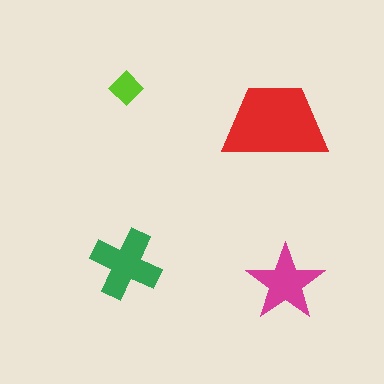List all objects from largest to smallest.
The red trapezoid, the green cross, the magenta star, the lime diamond.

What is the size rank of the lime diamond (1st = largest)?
4th.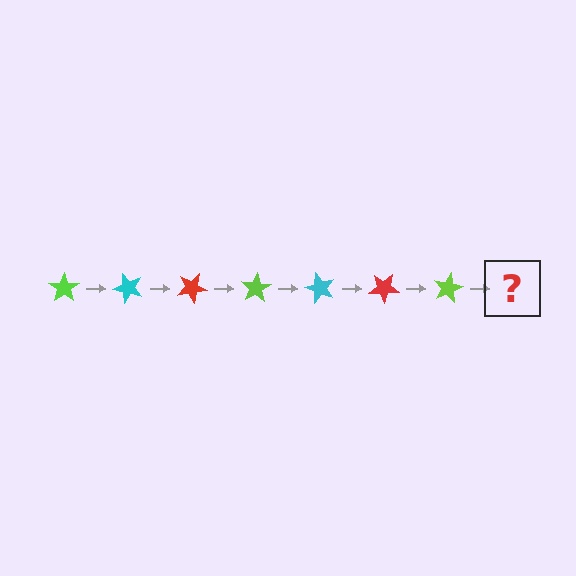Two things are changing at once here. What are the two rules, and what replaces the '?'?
The two rules are that it rotates 50 degrees each step and the color cycles through lime, cyan, and red. The '?' should be a cyan star, rotated 350 degrees from the start.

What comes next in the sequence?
The next element should be a cyan star, rotated 350 degrees from the start.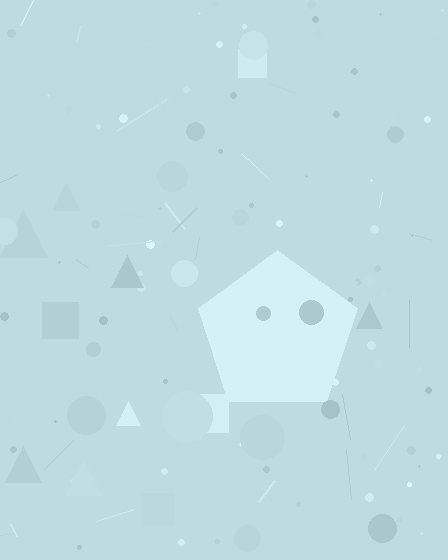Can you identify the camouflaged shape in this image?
The camouflaged shape is a pentagon.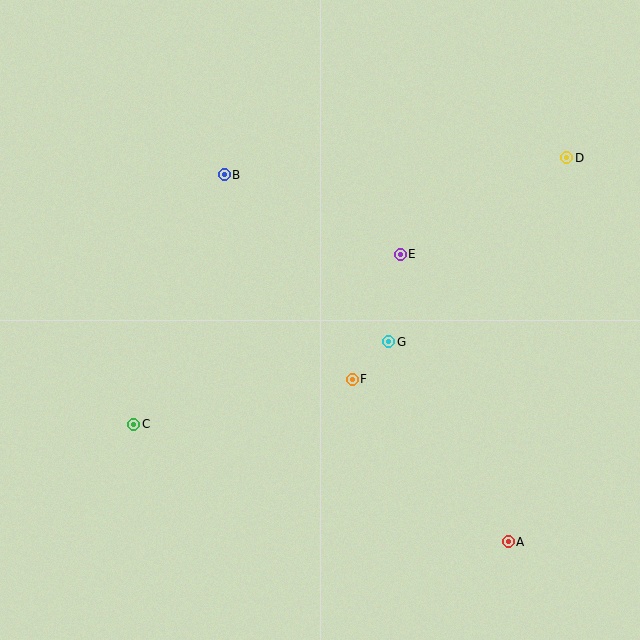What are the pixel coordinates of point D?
Point D is at (567, 158).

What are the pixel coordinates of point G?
Point G is at (389, 342).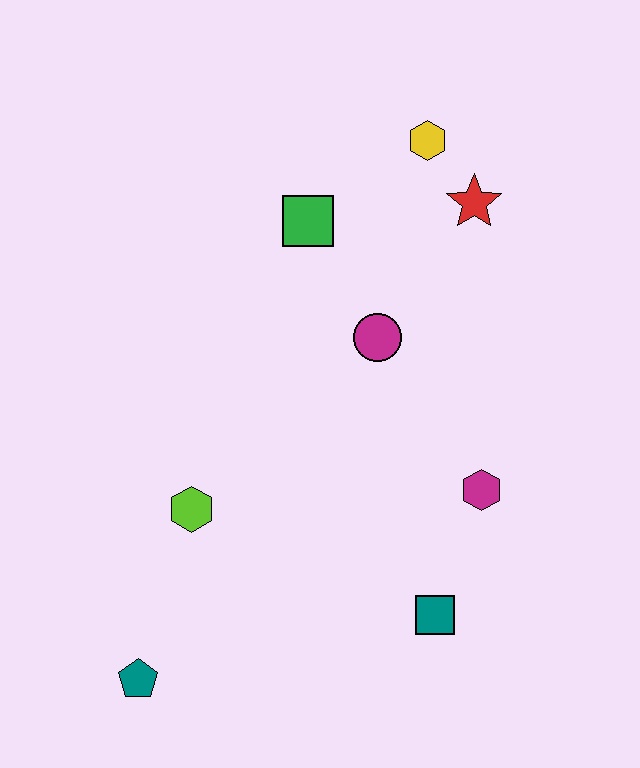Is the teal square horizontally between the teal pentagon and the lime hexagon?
No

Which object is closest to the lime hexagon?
The teal pentagon is closest to the lime hexagon.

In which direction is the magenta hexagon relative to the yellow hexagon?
The magenta hexagon is below the yellow hexagon.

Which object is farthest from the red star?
The teal pentagon is farthest from the red star.